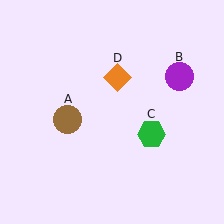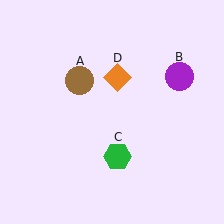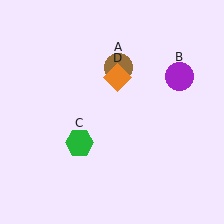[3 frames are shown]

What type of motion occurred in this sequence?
The brown circle (object A), green hexagon (object C) rotated clockwise around the center of the scene.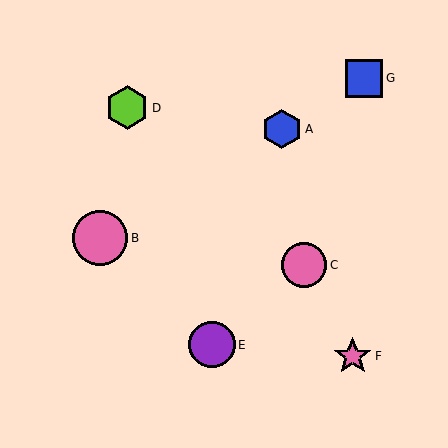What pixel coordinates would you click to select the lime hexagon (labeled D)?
Click at (127, 108) to select the lime hexagon D.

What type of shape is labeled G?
Shape G is a blue square.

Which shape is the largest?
The pink circle (labeled B) is the largest.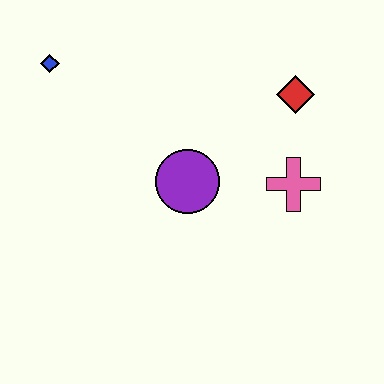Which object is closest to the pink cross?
The red diamond is closest to the pink cross.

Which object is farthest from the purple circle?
The blue diamond is farthest from the purple circle.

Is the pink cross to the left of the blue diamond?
No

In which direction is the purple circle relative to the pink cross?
The purple circle is to the left of the pink cross.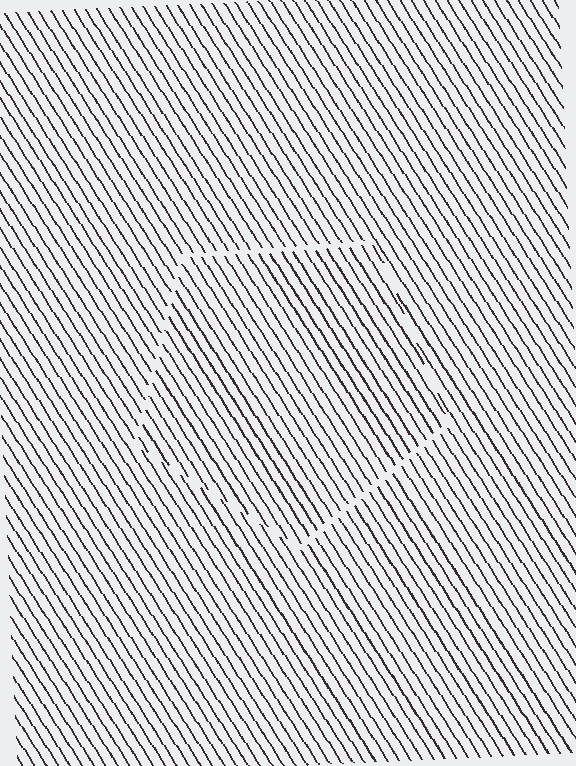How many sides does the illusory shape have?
5 sides — the line-ends trace a pentagon.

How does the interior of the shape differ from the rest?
The interior of the shape contains the same grating, shifted by half a period — the contour is defined by the phase discontinuity where line-ends from the inner and outer gratings abut.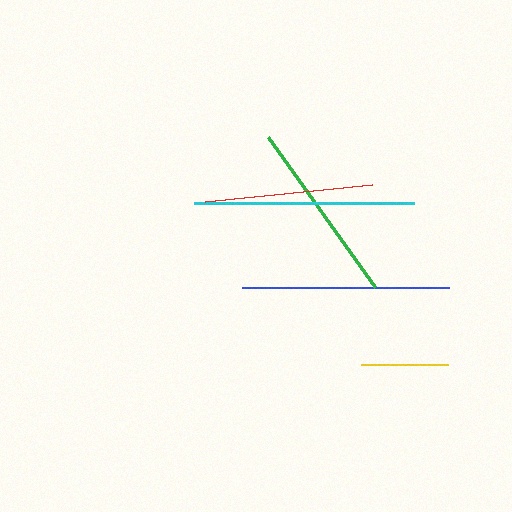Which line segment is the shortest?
The yellow line is the shortest at approximately 87 pixels.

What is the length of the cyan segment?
The cyan segment is approximately 220 pixels long.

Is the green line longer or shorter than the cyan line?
The cyan line is longer than the green line.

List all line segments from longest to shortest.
From longest to shortest: cyan, blue, green, red, yellow.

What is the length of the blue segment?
The blue segment is approximately 207 pixels long.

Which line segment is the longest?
The cyan line is the longest at approximately 220 pixels.